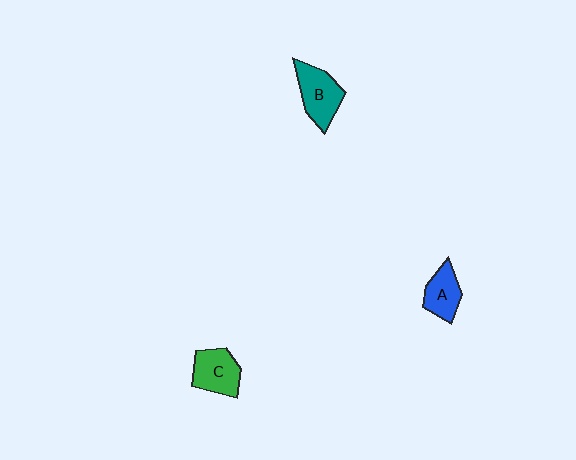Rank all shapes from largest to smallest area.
From largest to smallest: B (teal), C (green), A (blue).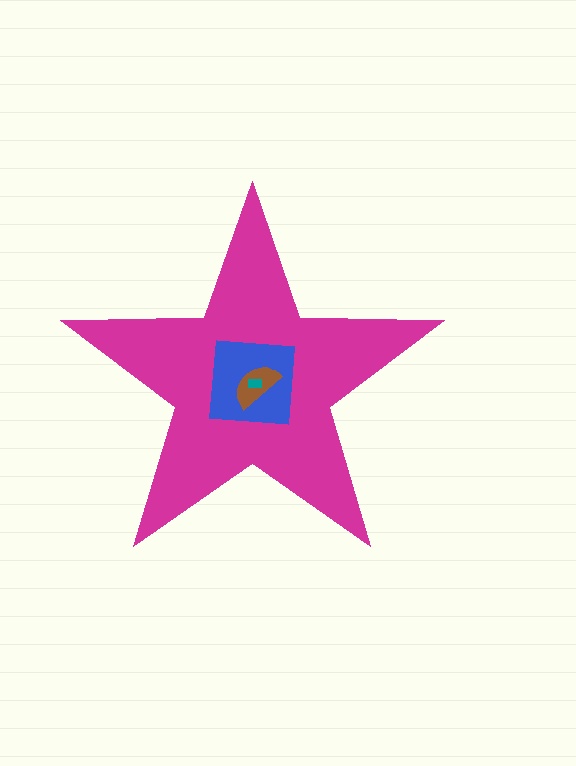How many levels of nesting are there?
4.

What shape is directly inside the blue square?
The brown semicircle.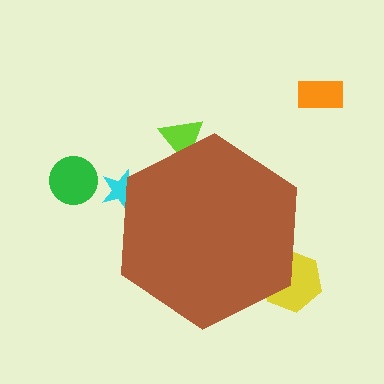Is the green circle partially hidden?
No, the green circle is fully visible.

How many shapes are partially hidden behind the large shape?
3 shapes are partially hidden.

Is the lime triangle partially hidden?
Yes, the lime triangle is partially hidden behind the brown hexagon.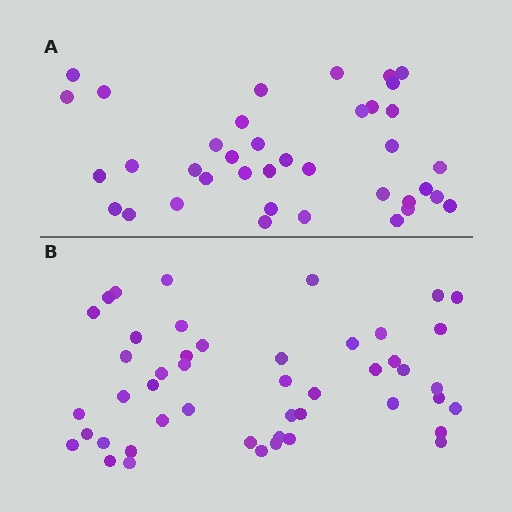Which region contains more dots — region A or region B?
Region B (the bottom region) has more dots.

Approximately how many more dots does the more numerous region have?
Region B has roughly 8 or so more dots than region A.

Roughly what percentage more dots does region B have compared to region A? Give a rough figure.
About 25% more.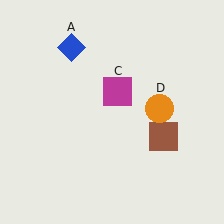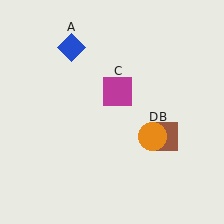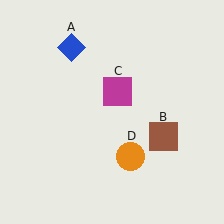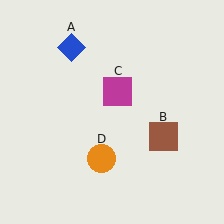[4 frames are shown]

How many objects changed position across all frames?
1 object changed position: orange circle (object D).